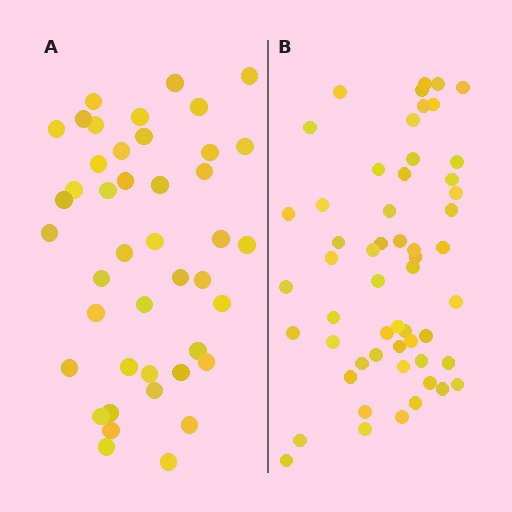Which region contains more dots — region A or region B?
Region B (the right region) has more dots.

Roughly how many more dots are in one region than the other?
Region B has roughly 12 or so more dots than region A.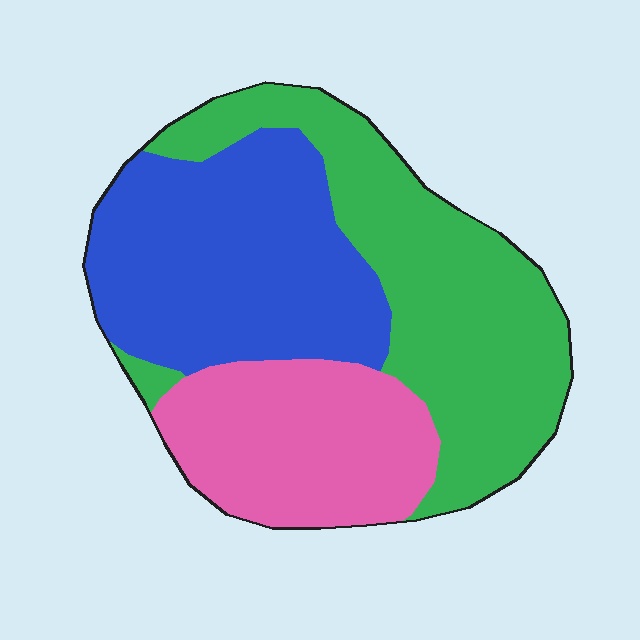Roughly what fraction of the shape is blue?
Blue covers 36% of the shape.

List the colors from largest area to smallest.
From largest to smallest: green, blue, pink.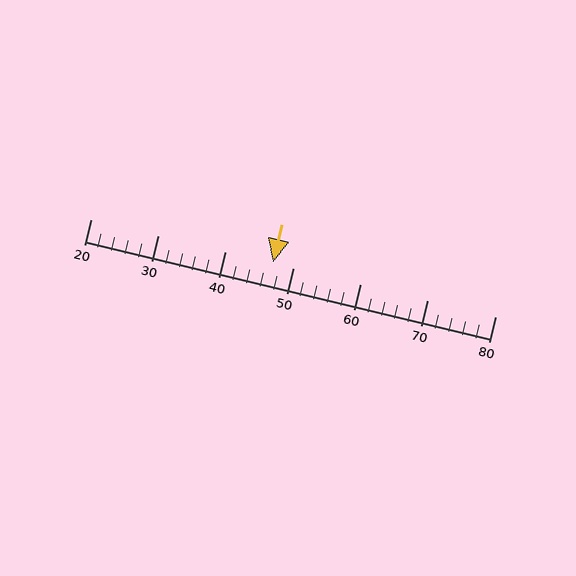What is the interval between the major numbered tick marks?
The major tick marks are spaced 10 units apart.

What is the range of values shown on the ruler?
The ruler shows values from 20 to 80.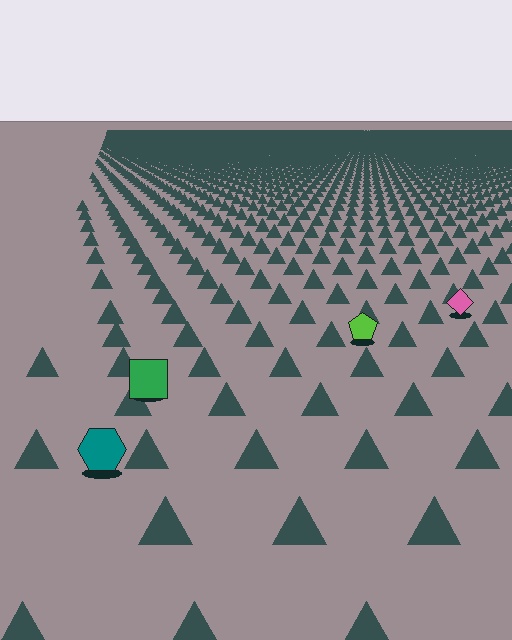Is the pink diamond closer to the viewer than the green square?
No. The green square is closer — you can tell from the texture gradient: the ground texture is coarser near it.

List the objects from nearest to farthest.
From nearest to farthest: the teal hexagon, the green square, the lime pentagon, the pink diamond.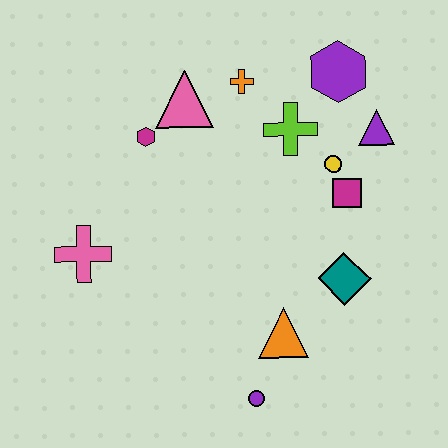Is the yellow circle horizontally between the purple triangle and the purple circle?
Yes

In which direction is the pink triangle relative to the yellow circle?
The pink triangle is to the left of the yellow circle.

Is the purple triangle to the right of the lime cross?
Yes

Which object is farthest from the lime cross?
The purple circle is farthest from the lime cross.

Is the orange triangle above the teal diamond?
No